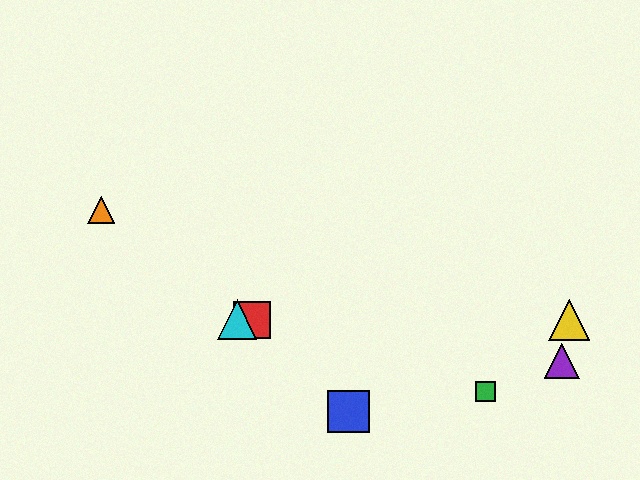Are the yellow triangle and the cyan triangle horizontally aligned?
Yes, both are at y≈320.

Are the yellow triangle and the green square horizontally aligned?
No, the yellow triangle is at y≈320 and the green square is at y≈392.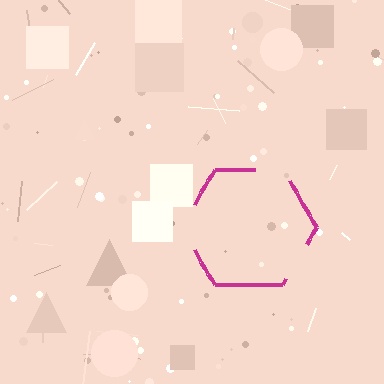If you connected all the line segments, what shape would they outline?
They would outline a hexagon.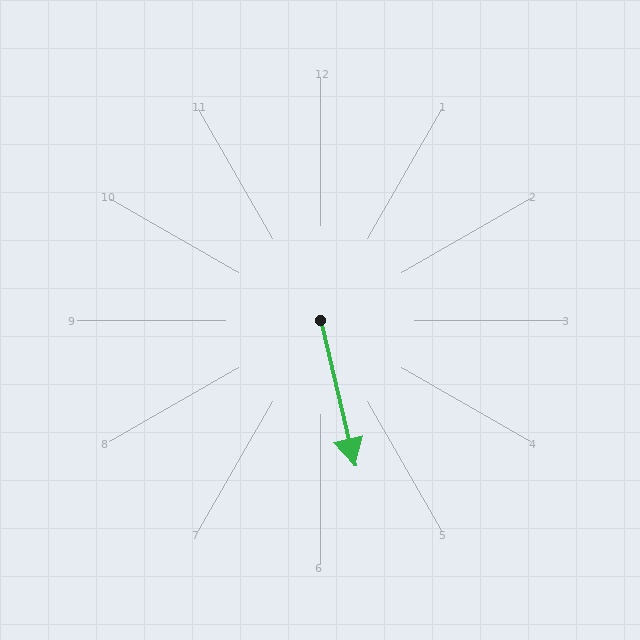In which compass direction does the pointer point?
South.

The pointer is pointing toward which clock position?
Roughly 6 o'clock.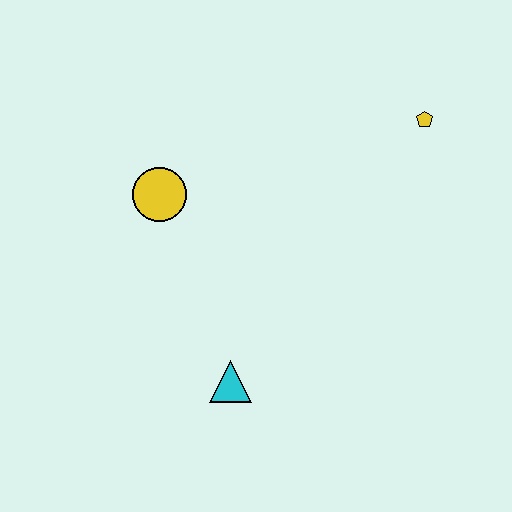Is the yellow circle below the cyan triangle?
No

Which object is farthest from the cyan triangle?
The yellow pentagon is farthest from the cyan triangle.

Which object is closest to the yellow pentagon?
The yellow circle is closest to the yellow pentagon.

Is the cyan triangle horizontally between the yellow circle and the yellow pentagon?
Yes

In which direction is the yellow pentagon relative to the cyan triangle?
The yellow pentagon is above the cyan triangle.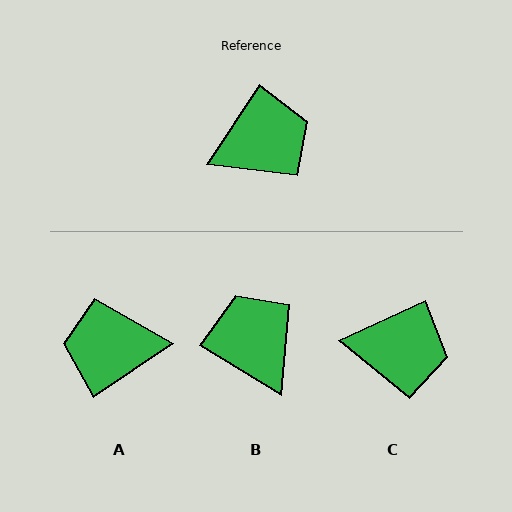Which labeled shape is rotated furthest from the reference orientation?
A, about 157 degrees away.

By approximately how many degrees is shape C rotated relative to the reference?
Approximately 31 degrees clockwise.